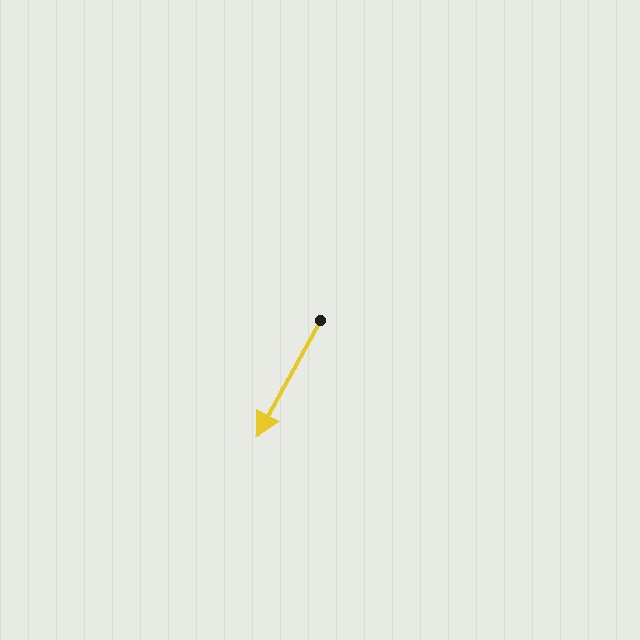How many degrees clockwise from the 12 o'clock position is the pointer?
Approximately 209 degrees.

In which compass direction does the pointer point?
Southwest.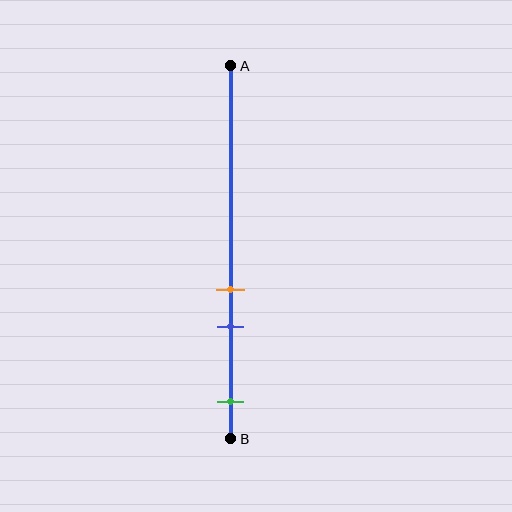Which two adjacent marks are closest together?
The orange and blue marks are the closest adjacent pair.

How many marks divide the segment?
There are 3 marks dividing the segment.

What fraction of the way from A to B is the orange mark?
The orange mark is approximately 60% (0.6) of the way from A to B.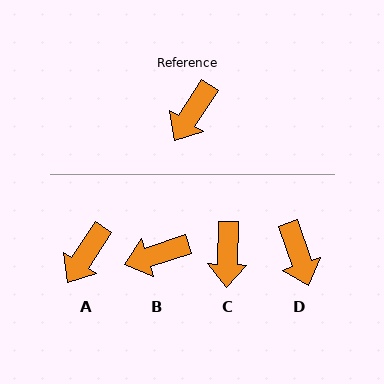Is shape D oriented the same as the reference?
No, it is off by about 51 degrees.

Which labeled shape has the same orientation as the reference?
A.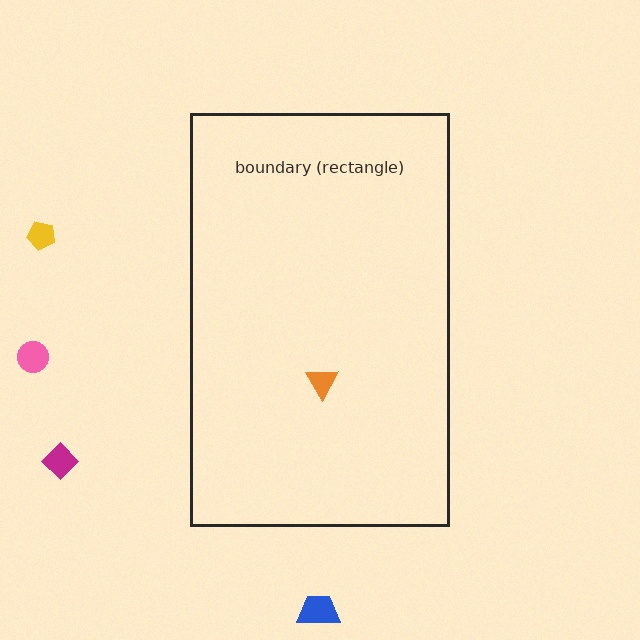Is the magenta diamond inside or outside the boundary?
Outside.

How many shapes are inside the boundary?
1 inside, 4 outside.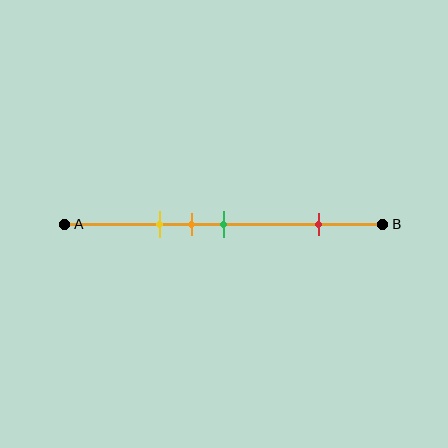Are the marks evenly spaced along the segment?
No, the marks are not evenly spaced.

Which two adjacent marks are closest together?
The orange and green marks are the closest adjacent pair.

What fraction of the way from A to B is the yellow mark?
The yellow mark is approximately 30% (0.3) of the way from A to B.